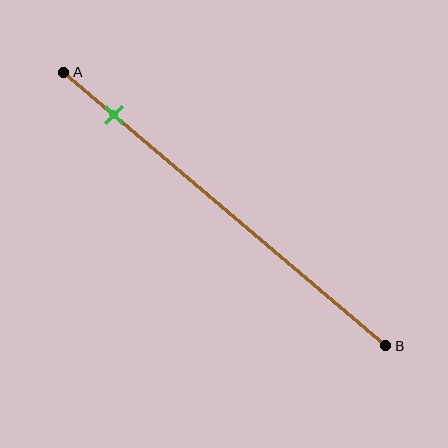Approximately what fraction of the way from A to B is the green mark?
The green mark is approximately 15% of the way from A to B.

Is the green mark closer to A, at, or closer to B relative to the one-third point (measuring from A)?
The green mark is closer to point A than the one-third point of segment AB.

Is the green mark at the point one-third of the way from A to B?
No, the mark is at about 15% from A, not at the 33% one-third point.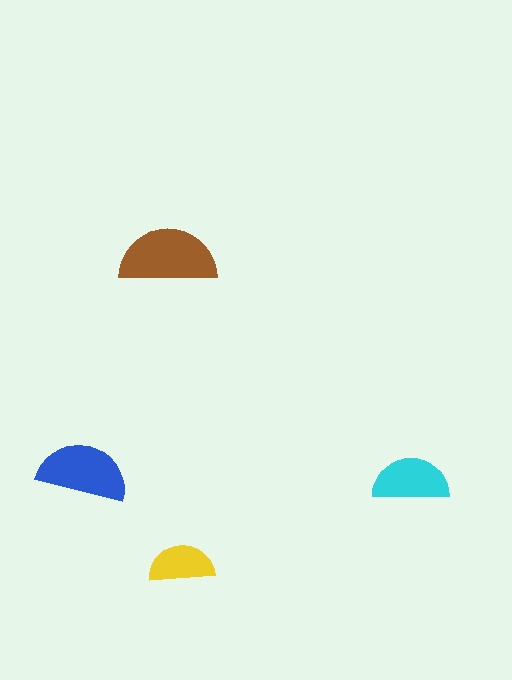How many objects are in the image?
There are 4 objects in the image.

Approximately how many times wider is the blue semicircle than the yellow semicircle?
About 1.5 times wider.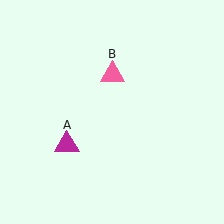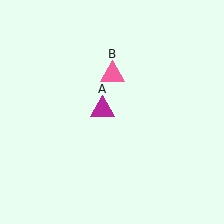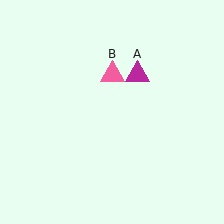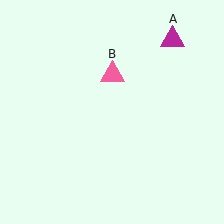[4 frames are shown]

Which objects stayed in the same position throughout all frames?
Pink triangle (object B) remained stationary.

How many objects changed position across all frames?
1 object changed position: magenta triangle (object A).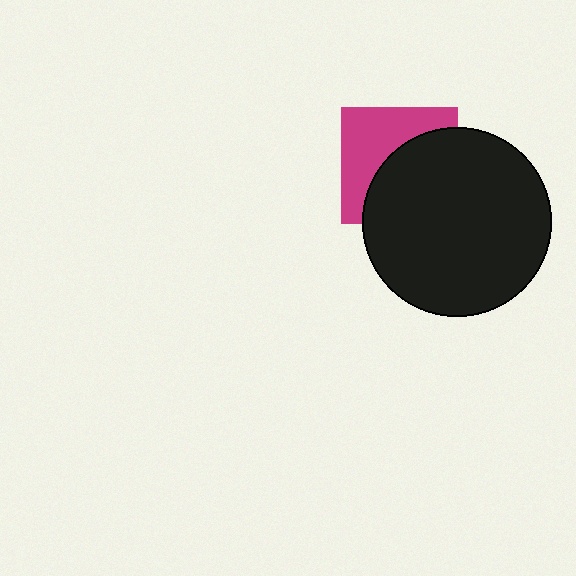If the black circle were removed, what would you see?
You would see the complete magenta square.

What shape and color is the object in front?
The object in front is a black circle.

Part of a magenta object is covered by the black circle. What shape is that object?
It is a square.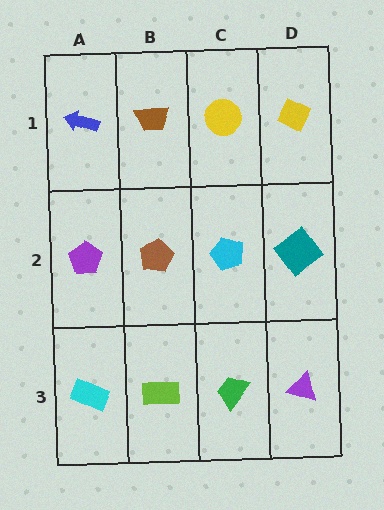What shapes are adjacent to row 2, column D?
A yellow diamond (row 1, column D), a purple triangle (row 3, column D), a cyan pentagon (row 2, column C).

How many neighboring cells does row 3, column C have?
3.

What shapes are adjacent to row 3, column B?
A brown pentagon (row 2, column B), a cyan rectangle (row 3, column A), a green trapezoid (row 3, column C).